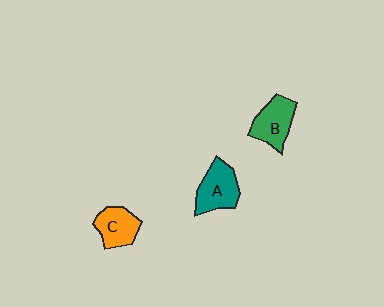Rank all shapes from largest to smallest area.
From largest to smallest: A (teal), B (green), C (orange).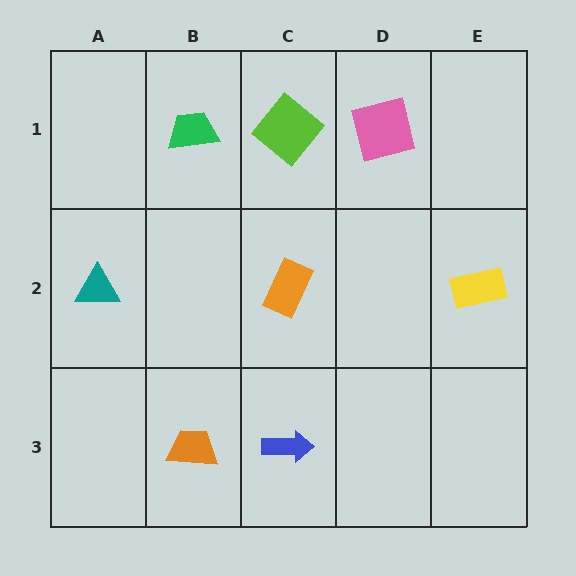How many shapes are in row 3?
2 shapes.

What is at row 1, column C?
A lime diamond.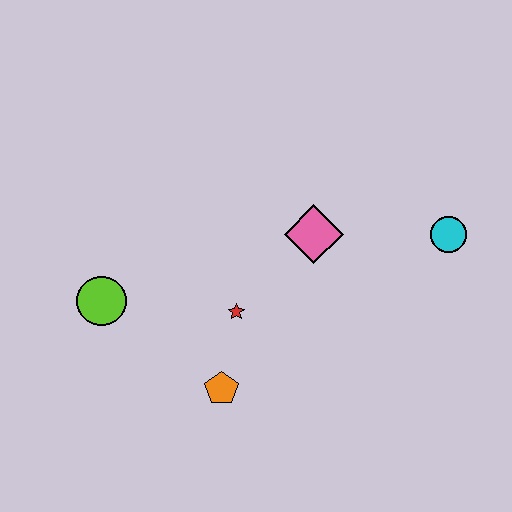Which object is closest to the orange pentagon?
The red star is closest to the orange pentagon.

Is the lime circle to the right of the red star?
No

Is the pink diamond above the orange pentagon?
Yes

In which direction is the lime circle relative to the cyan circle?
The lime circle is to the left of the cyan circle.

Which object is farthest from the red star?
The cyan circle is farthest from the red star.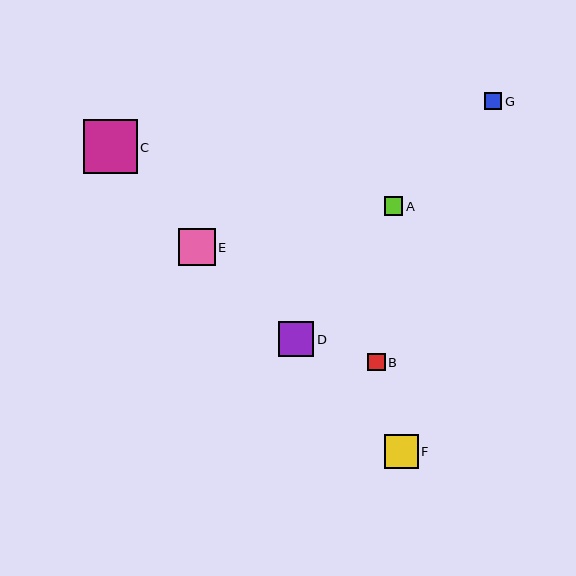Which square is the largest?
Square C is the largest with a size of approximately 54 pixels.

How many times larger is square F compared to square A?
Square F is approximately 1.8 times the size of square A.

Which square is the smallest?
Square B is the smallest with a size of approximately 17 pixels.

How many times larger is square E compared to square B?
Square E is approximately 2.1 times the size of square B.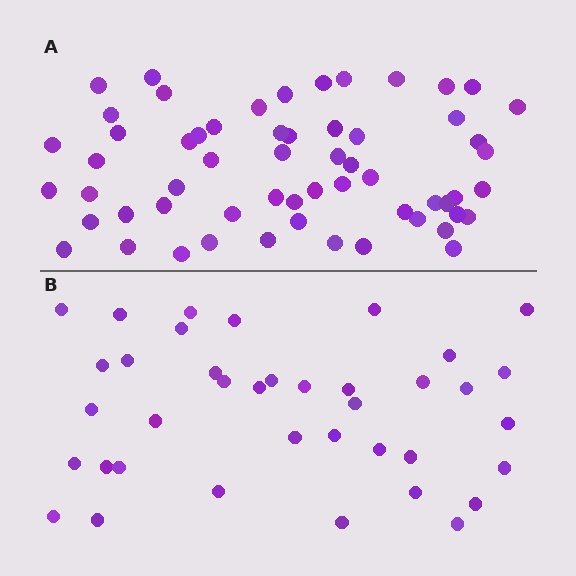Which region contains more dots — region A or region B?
Region A (the top region) has more dots.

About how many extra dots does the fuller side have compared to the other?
Region A has approximately 20 more dots than region B.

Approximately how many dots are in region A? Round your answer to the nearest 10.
About 60 dots. (The exact count is 59, which rounds to 60.)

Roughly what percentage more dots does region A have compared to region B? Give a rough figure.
About 55% more.